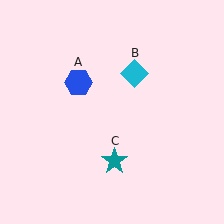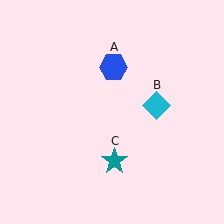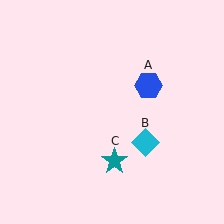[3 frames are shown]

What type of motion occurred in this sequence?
The blue hexagon (object A), cyan diamond (object B) rotated clockwise around the center of the scene.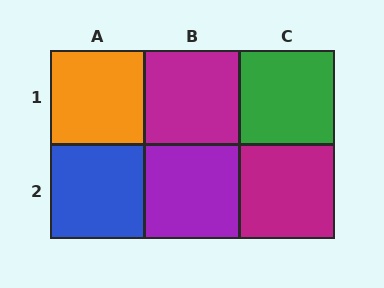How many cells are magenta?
2 cells are magenta.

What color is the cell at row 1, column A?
Orange.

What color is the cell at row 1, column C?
Green.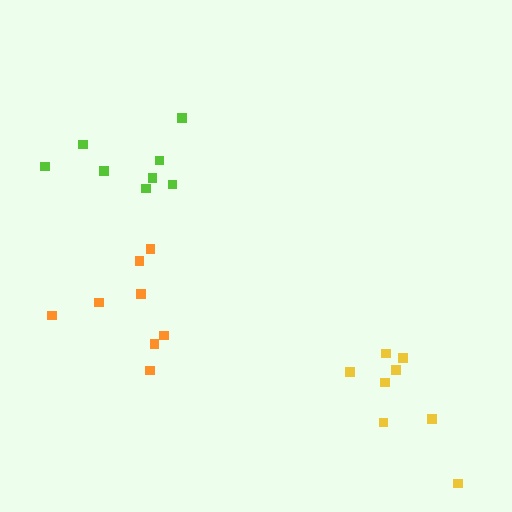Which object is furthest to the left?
The orange cluster is leftmost.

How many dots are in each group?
Group 1: 8 dots, Group 2: 8 dots, Group 3: 8 dots (24 total).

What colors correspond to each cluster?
The clusters are colored: orange, yellow, lime.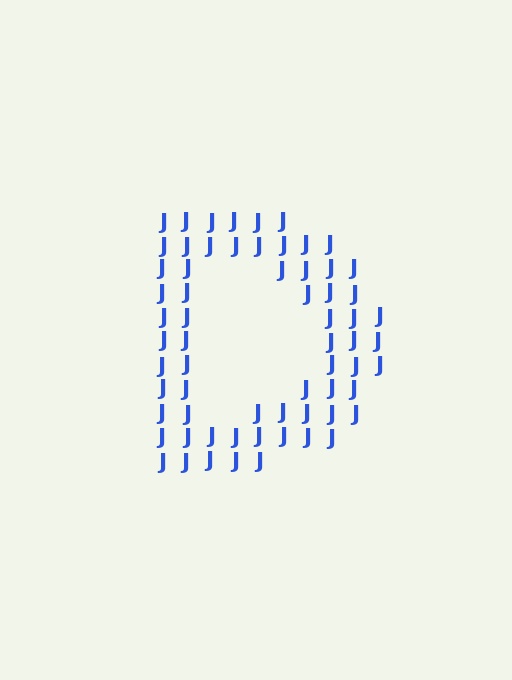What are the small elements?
The small elements are letter J's.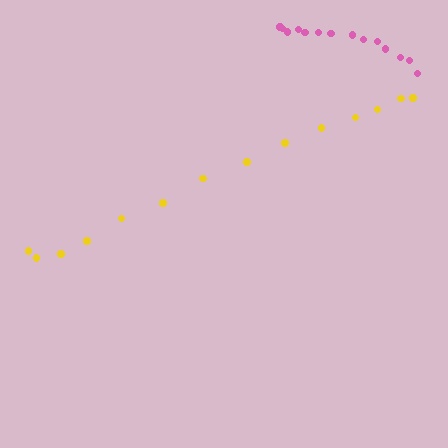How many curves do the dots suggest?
There are 2 distinct paths.